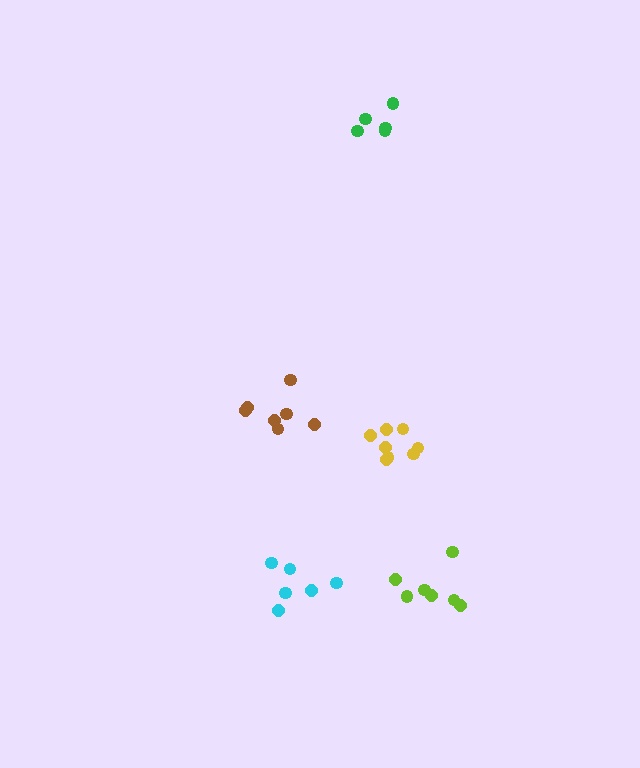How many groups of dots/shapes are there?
There are 5 groups.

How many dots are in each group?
Group 1: 8 dots, Group 2: 5 dots, Group 3: 7 dots, Group 4: 7 dots, Group 5: 6 dots (33 total).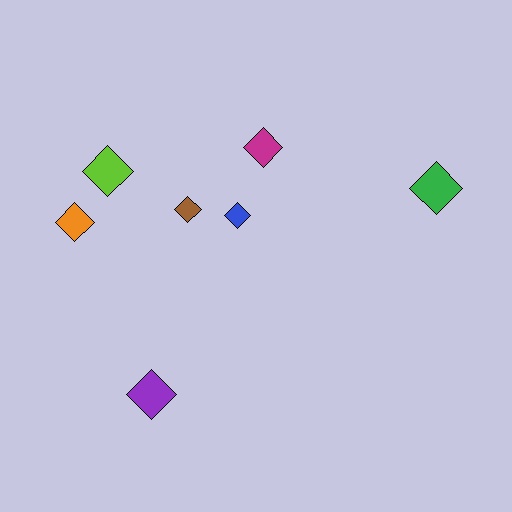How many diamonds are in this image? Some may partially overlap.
There are 7 diamonds.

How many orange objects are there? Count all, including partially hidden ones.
There is 1 orange object.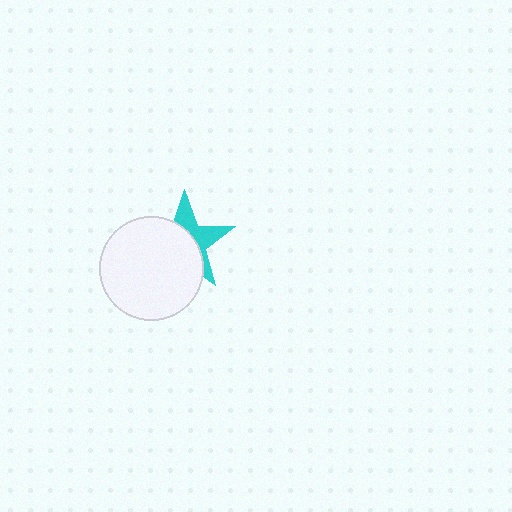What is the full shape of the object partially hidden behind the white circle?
The partially hidden object is a cyan star.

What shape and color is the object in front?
The object in front is a white circle.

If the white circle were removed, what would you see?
You would see the complete cyan star.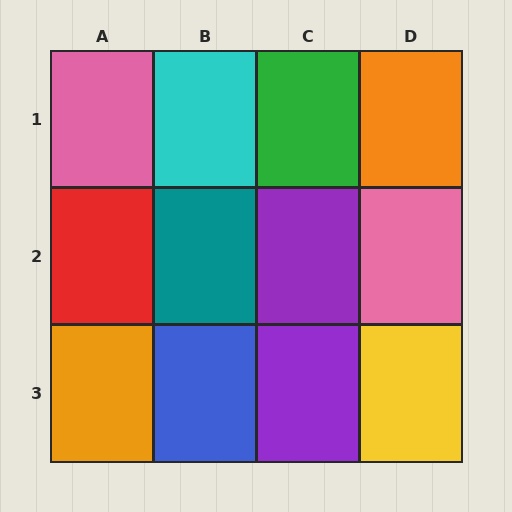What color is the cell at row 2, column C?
Purple.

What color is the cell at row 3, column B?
Blue.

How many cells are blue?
1 cell is blue.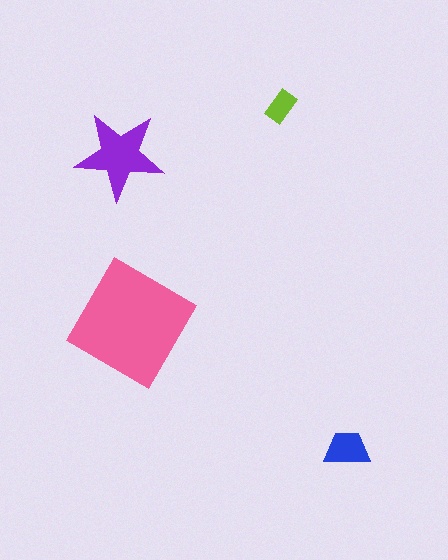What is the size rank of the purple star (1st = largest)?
2nd.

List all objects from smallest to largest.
The lime rectangle, the blue trapezoid, the purple star, the pink diamond.